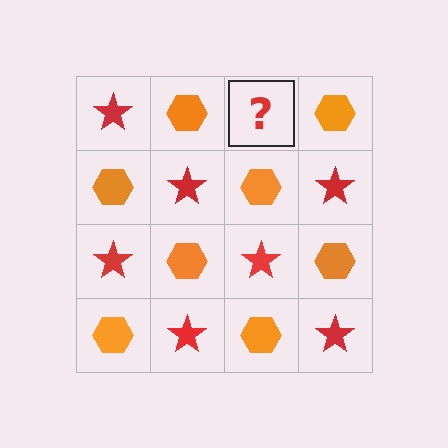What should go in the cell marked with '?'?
The missing cell should contain a red star.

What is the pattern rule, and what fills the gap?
The rule is that it alternates red star and orange hexagon in a checkerboard pattern. The gap should be filled with a red star.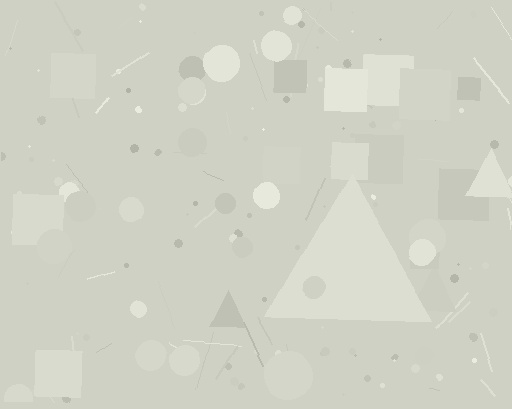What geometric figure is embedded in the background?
A triangle is embedded in the background.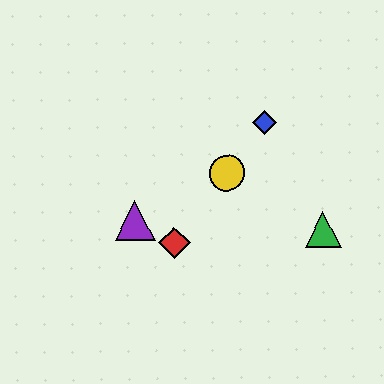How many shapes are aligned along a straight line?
3 shapes (the red diamond, the blue diamond, the yellow circle) are aligned along a straight line.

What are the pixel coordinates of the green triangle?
The green triangle is at (323, 230).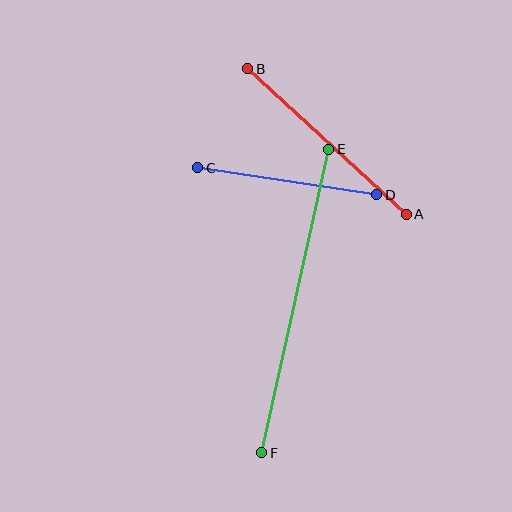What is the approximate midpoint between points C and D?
The midpoint is at approximately (287, 181) pixels.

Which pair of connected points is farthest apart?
Points E and F are farthest apart.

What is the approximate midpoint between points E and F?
The midpoint is at approximately (295, 301) pixels.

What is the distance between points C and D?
The distance is approximately 181 pixels.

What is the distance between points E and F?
The distance is approximately 310 pixels.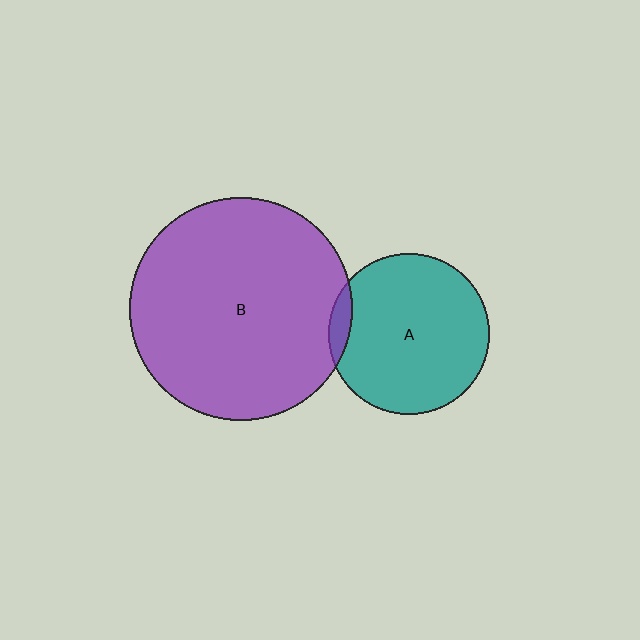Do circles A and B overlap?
Yes.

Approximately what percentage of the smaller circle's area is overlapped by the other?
Approximately 5%.